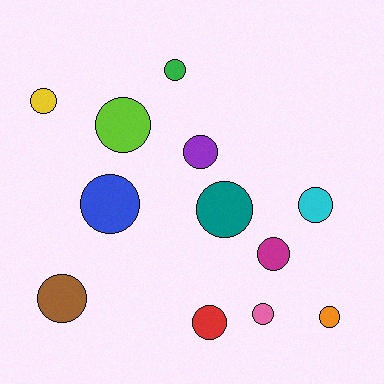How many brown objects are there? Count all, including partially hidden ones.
There is 1 brown object.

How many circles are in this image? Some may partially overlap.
There are 12 circles.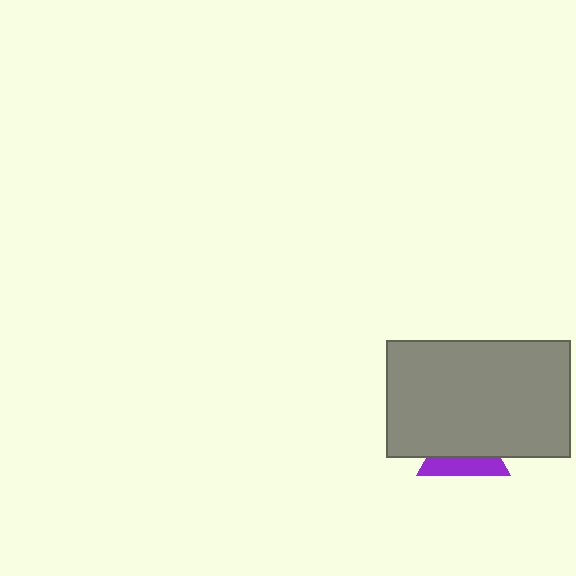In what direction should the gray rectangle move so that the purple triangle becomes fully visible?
The gray rectangle should move up. That is the shortest direction to clear the overlap and leave the purple triangle fully visible.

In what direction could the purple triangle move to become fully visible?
The purple triangle could move down. That would shift it out from behind the gray rectangle entirely.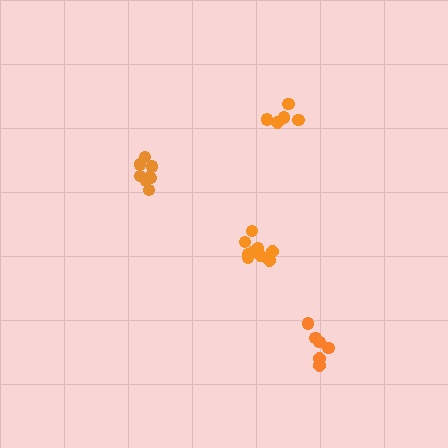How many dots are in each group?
Group 1: 6 dots, Group 2: 5 dots, Group 3: 11 dots, Group 4: 9 dots (31 total).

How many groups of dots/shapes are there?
There are 4 groups.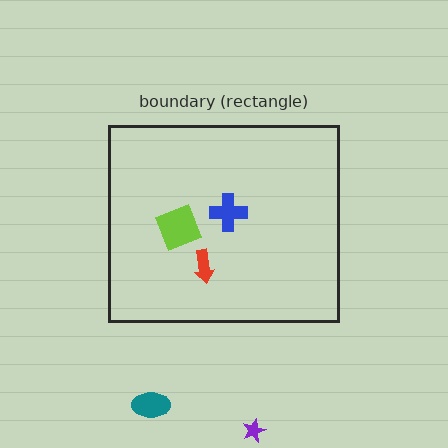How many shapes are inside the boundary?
3 inside, 2 outside.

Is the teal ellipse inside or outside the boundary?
Outside.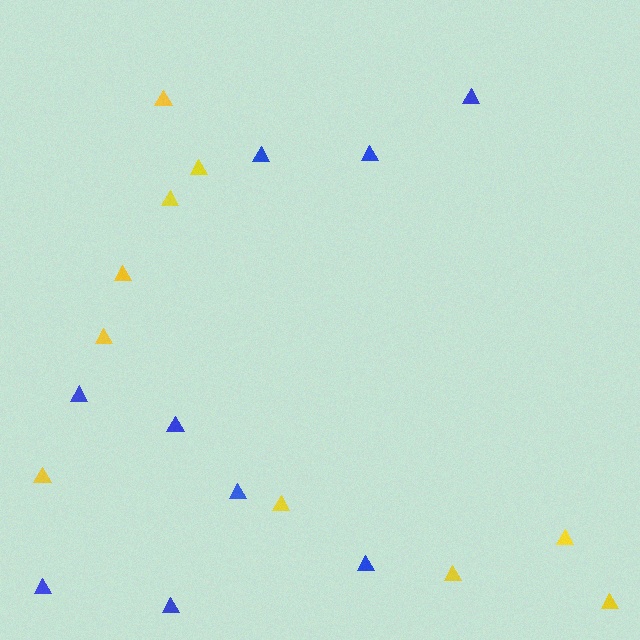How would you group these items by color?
There are 2 groups: one group of blue triangles (9) and one group of yellow triangles (10).